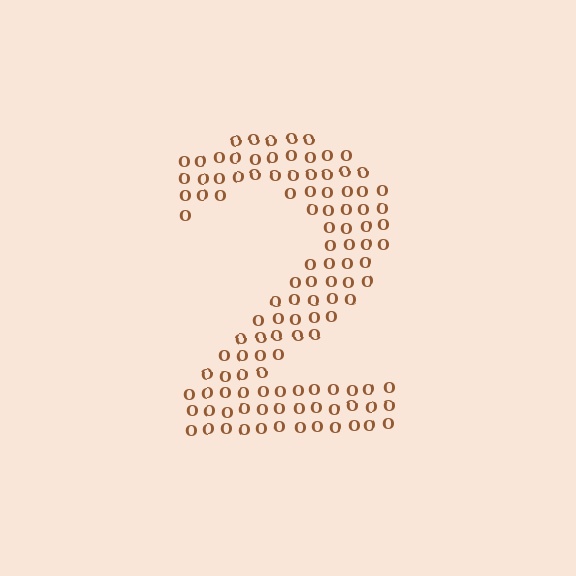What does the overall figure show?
The overall figure shows the digit 2.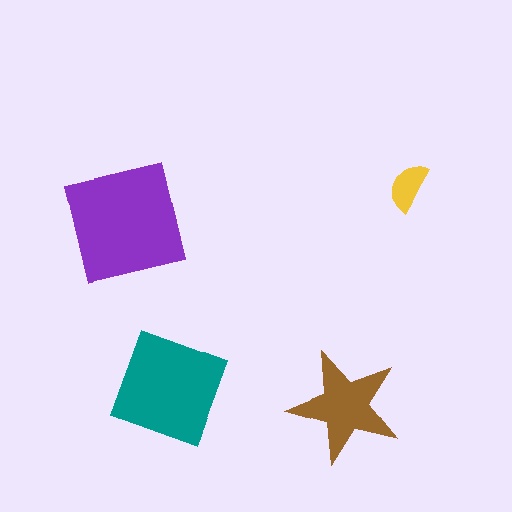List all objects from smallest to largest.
The yellow semicircle, the brown star, the teal diamond, the purple square.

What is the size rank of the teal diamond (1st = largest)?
2nd.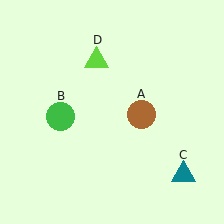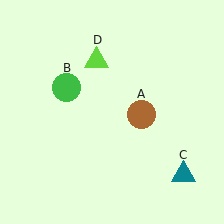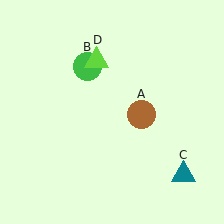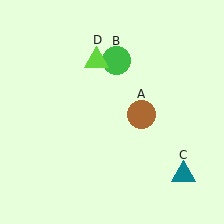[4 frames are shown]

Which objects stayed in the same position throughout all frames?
Brown circle (object A) and teal triangle (object C) and lime triangle (object D) remained stationary.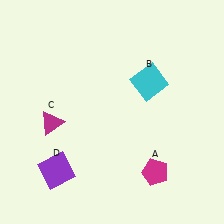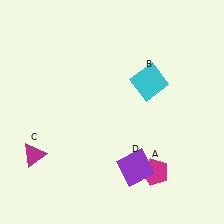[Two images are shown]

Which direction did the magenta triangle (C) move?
The magenta triangle (C) moved down.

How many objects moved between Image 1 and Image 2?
2 objects moved between the two images.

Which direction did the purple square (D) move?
The purple square (D) moved right.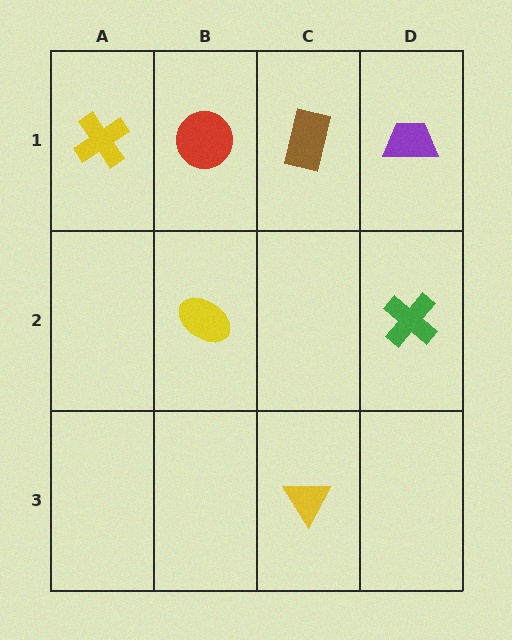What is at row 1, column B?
A red circle.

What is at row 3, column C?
A yellow triangle.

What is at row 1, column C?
A brown rectangle.